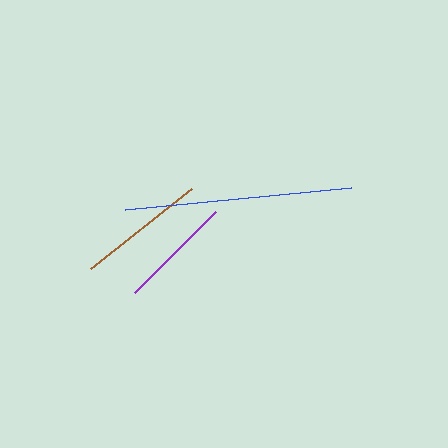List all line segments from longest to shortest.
From longest to shortest: blue, brown, purple.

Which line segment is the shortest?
The purple line is the shortest at approximately 115 pixels.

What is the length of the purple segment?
The purple segment is approximately 115 pixels long.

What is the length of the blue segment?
The blue segment is approximately 226 pixels long.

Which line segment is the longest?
The blue line is the longest at approximately 226 pixels.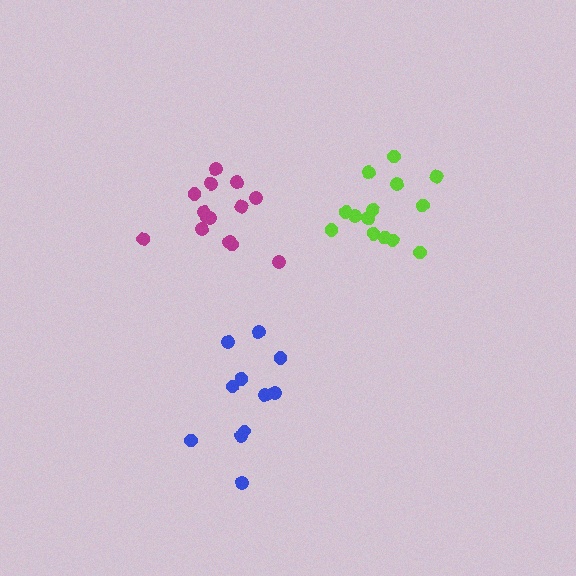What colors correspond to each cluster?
The clusters are colored: magenta, blue, lime.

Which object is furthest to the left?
The magenta cluster is leftmost.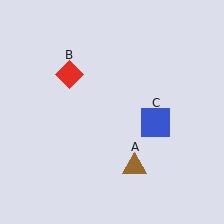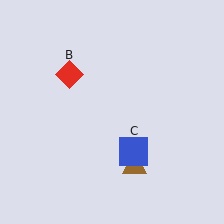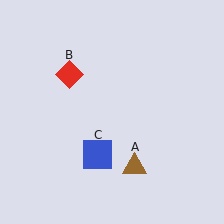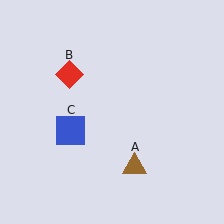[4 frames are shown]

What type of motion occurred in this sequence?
The blue square (object C) rotated clockwise around the center of the scene.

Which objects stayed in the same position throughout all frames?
Brown triangle (object A) and red diamond (object B) remained stationary.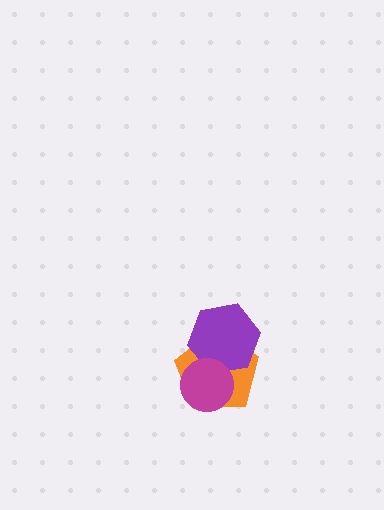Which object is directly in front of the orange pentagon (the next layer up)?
The purple hexagon is directly in front of the orange pentagon.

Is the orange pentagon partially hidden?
Yes, it is partially covered by another shape.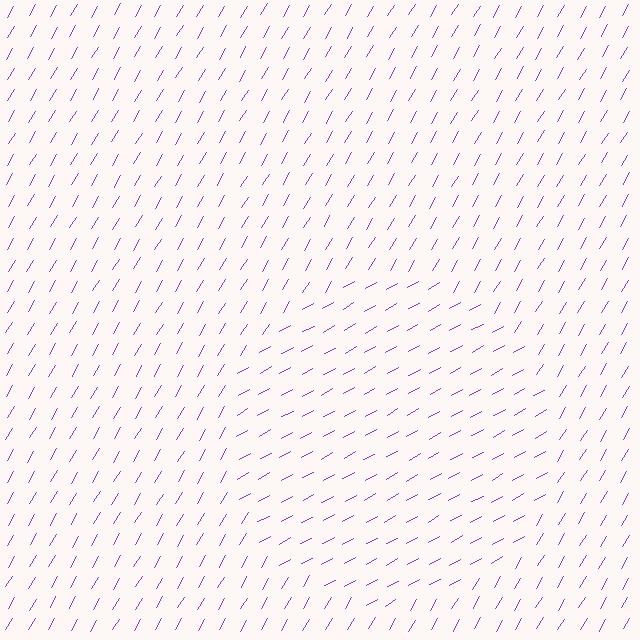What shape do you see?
I see a circle.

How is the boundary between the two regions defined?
The boundary is defined purely by a change in line orientation (approximately 31 degrees difference). All lines are the same color and thickness.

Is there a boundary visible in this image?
Yes, there is a texture boundary formed by a change in line orientation.